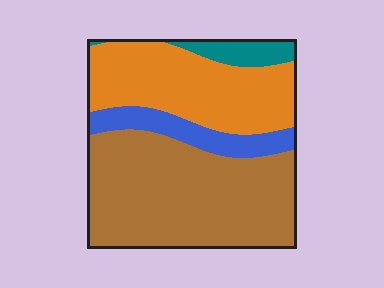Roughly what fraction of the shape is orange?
Orange covers around 30% of the shape.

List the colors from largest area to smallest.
From largest to smallest: brown, orange, blue, teal.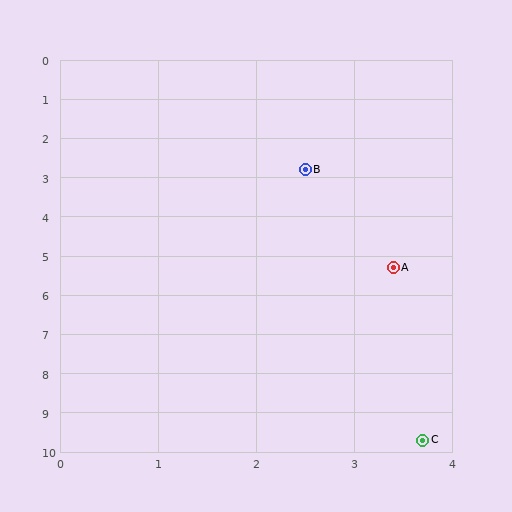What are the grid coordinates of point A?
Point A is at approximately (3.4, 5.3).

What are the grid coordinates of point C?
Point C is at approximately (3.7, 9.7).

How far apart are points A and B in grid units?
Points A and B are about 2.7 grid units apart.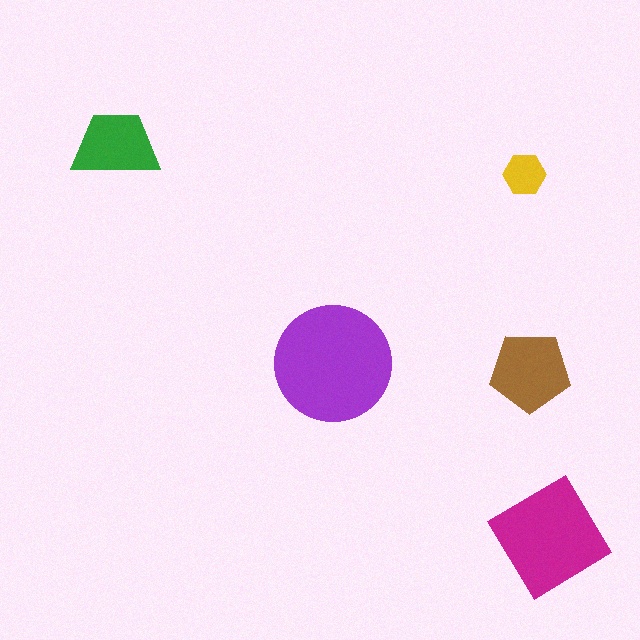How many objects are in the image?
There are 5 objects in the image.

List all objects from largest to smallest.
The purple circle, the magenta diamond, the brown pentagon, the green trapezoid, the yellow hexagon.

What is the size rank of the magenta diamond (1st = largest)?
2nd.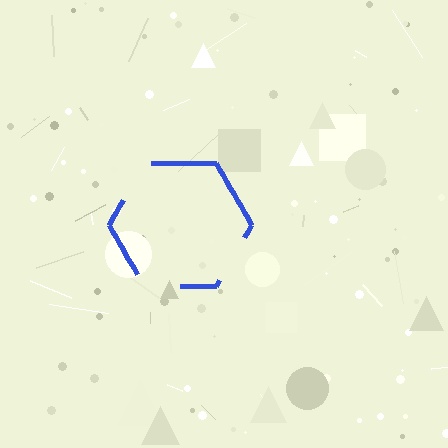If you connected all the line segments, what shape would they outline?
They would outline a hexagon.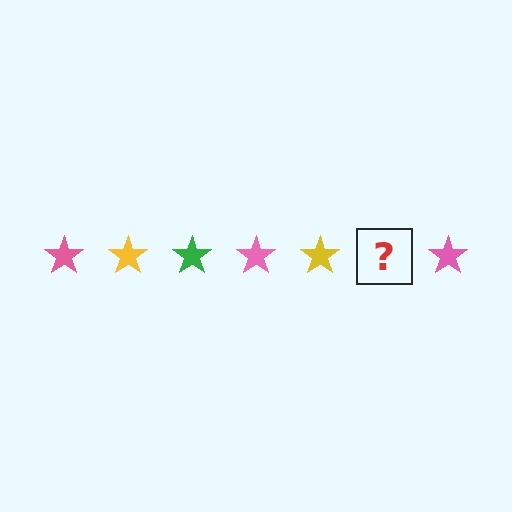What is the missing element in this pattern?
The missing element is a green star.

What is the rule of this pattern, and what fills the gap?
The rule is that the pattern cycles through pink, yellow, green stars. The gap should be filled with a green star.